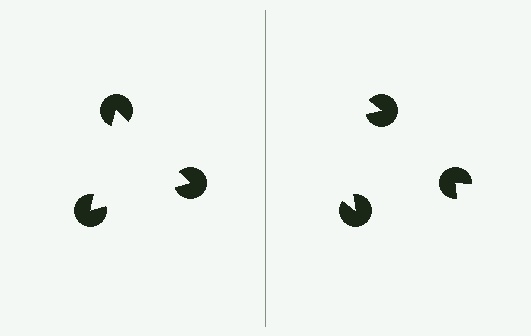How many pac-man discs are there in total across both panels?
6 — 3 on each side.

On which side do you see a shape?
An illusory triangle appears on the left side. On the right side the wedge cuts are rotated, so no coherent shape forms.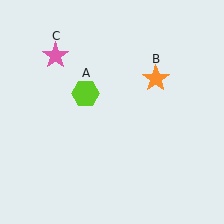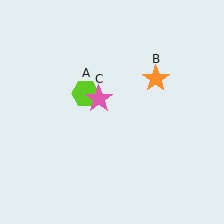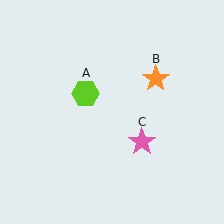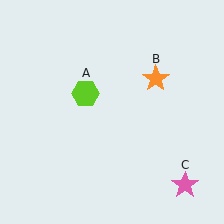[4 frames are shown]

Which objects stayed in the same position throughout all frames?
Lime hexagon (object A) and orange star (object B) remained stationary.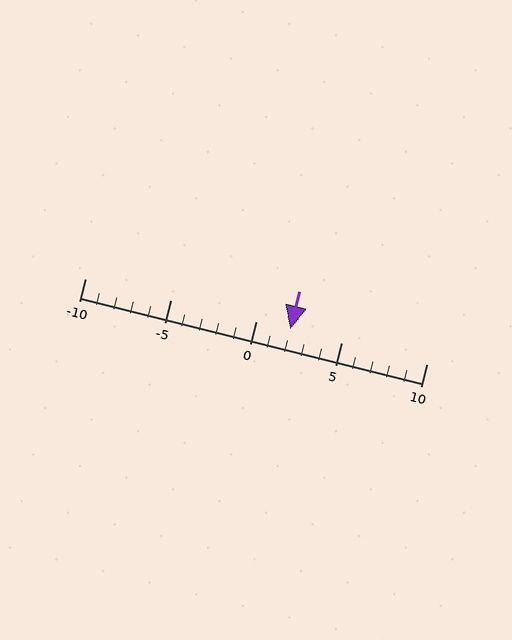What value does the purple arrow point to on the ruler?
The purple arrow points to approximately 2.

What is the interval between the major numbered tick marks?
The major tick marks are spaced 5 units apart.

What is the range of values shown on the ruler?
The ruler shows values from -10 to 10.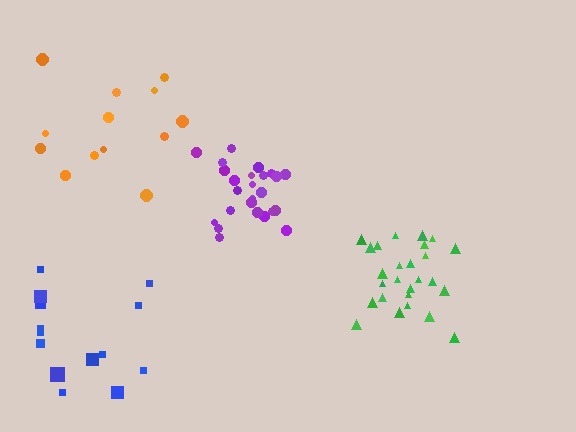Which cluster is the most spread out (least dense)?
Blue.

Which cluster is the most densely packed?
Green.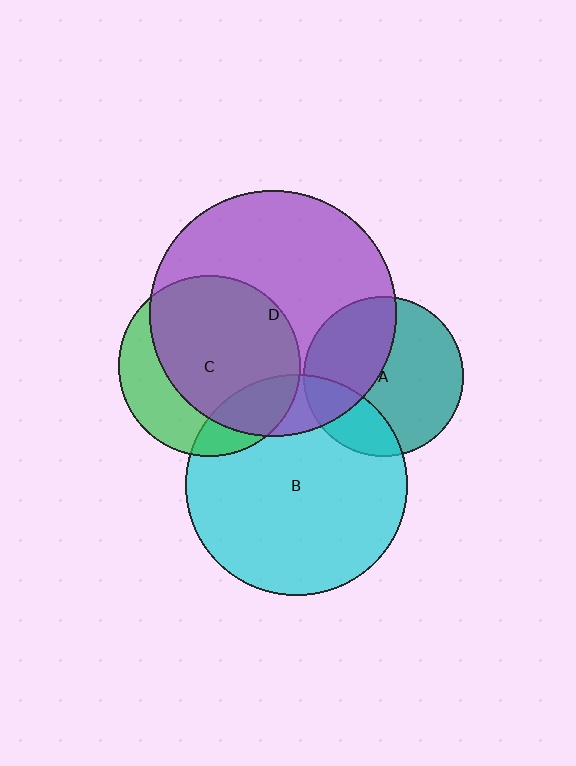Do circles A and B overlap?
Yes.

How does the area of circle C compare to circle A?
Approximately 1.3 times.